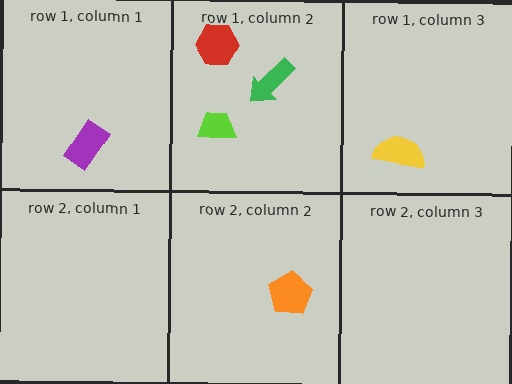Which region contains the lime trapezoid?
The row 1, column 2 region.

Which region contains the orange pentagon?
The row 2, column 2 region.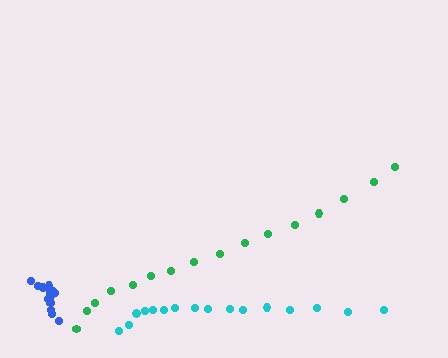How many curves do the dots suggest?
There are 3 distinct paths.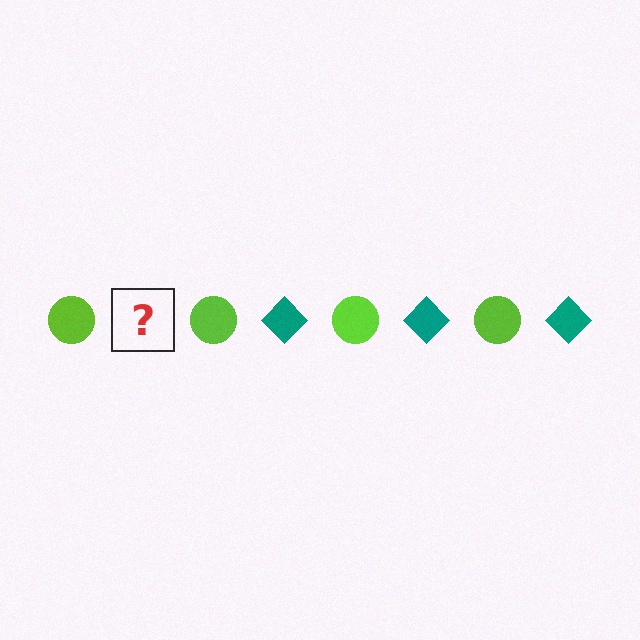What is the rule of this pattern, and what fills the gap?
The rule is that the pattern alternates between lime circle and teal diamond. The gap should be filled with a teal diamond.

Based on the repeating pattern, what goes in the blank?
The blank should be a teal diamond.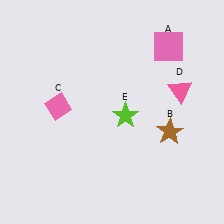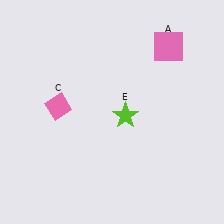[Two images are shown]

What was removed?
The pink triangle (D), the brown star (B) were removed in Image 2.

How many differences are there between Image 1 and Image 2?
There are 2 differences between the two images.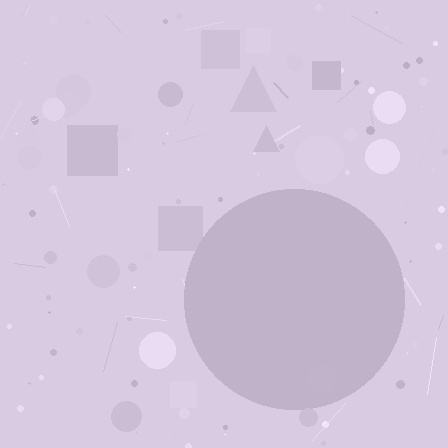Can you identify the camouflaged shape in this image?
The camouflaged shape is a circle.